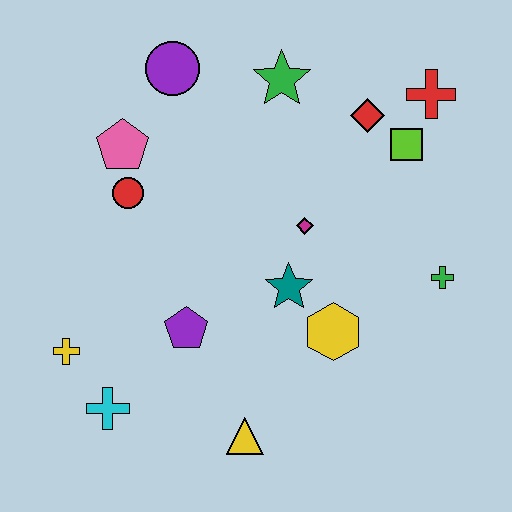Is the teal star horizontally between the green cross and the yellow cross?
Yes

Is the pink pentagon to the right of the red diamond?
No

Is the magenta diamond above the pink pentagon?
No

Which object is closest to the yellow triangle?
The purple pentagon is closest to the yellow triangle.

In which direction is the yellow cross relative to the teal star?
The yellow cross is to the left of the teal star.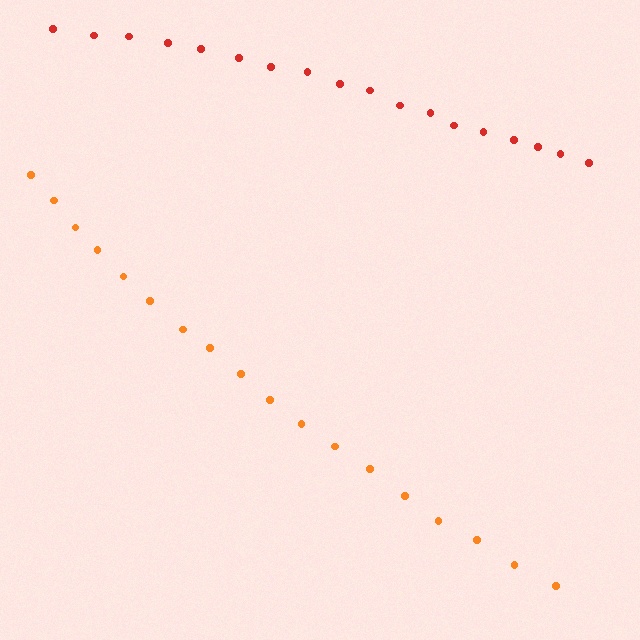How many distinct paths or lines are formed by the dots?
There are 2 distinct paths.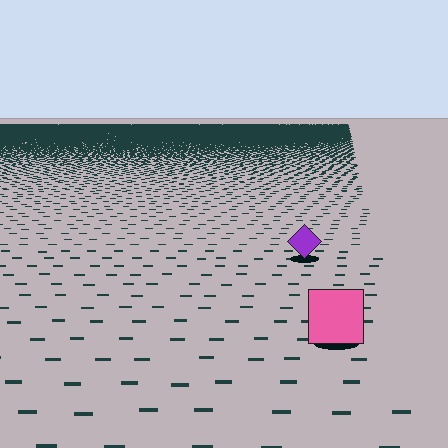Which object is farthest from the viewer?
The purple diamond is farthest from the viewer. It appears smaller and the ground texture around it is denser.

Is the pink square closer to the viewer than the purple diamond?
Yes. The pink square is closer — you can tell from the texture gradient: the ground texture is coarser near it.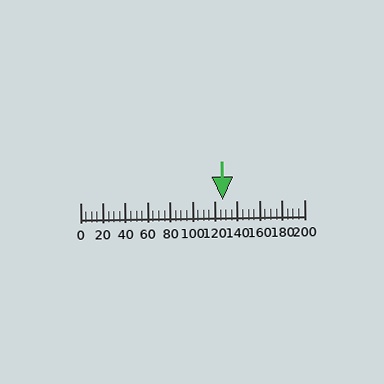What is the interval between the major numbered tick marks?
The major tick marks are spaced 20 units apart.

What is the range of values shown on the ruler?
The ruler shows values from 0 to 200.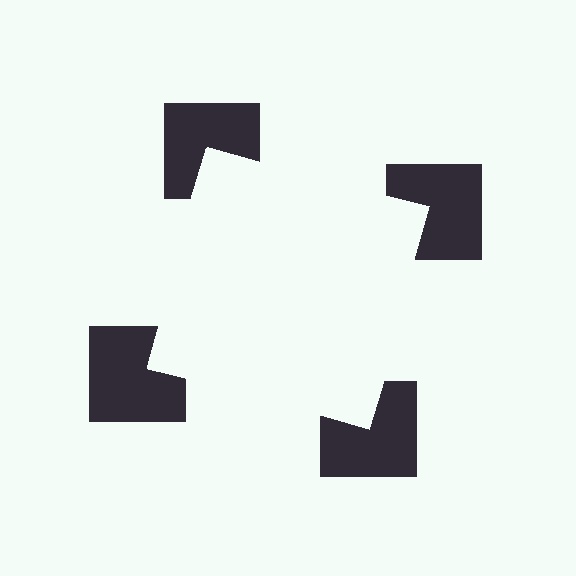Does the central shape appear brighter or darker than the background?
It typically appears slightly brighter than the background, even though no actual brightness change is drawn.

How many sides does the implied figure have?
4 sides.